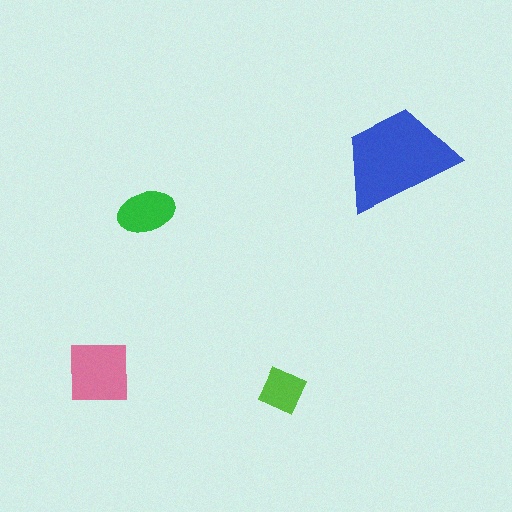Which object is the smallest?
The lime diamond.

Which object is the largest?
The blue trapezoid.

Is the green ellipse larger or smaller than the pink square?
Smaller.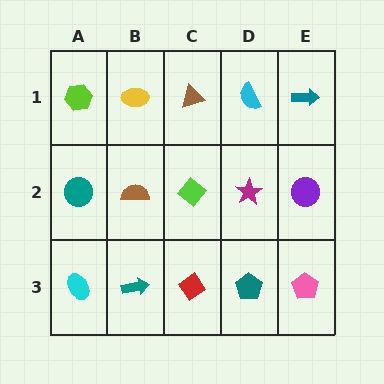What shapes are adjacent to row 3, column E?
A purple circle (row 2, column E), a teal pentagon (row 3, column D).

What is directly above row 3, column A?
A teal circle.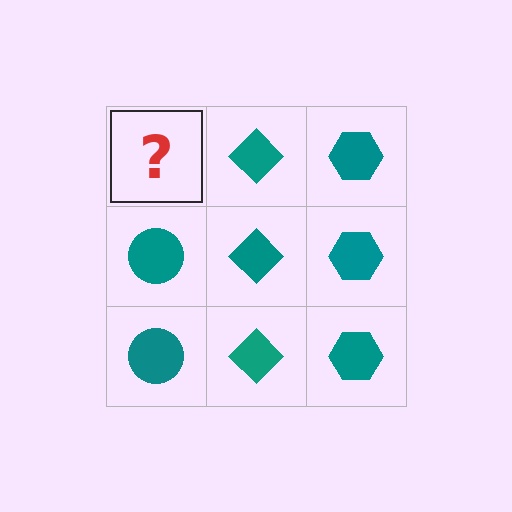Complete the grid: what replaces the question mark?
The question mark should be replaced with a teal circle.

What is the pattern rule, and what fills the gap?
The rule is that each column has a consistent shape. The gap should be filled with a teal circle.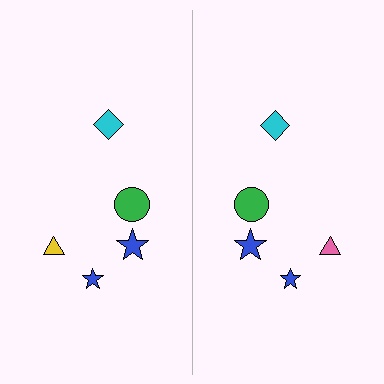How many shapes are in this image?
There are 10 shapes in this image.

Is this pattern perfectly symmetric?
No, the pattern is not perfectly symmetric. The pink triangle on the right side breaks the symmetry — its mirror counterpart is yellow.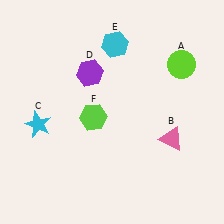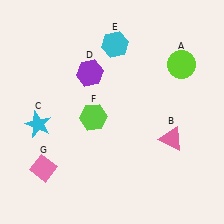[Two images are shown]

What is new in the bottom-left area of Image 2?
A pink diamond (G) was added in the bottom-left area of Image 2.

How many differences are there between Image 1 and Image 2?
There is 1 difference between the two images.